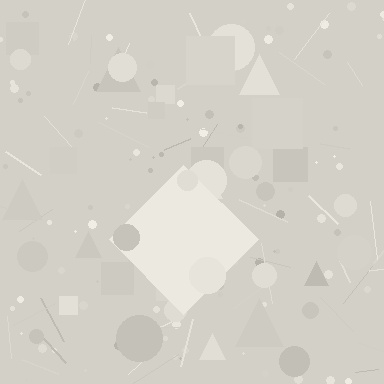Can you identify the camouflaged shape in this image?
The camouflaged shape is a diamond.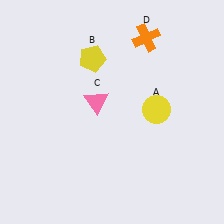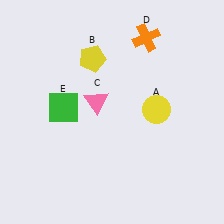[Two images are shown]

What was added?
A green square (E) was added in Image 2.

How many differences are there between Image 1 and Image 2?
There is 1 difference between the two images.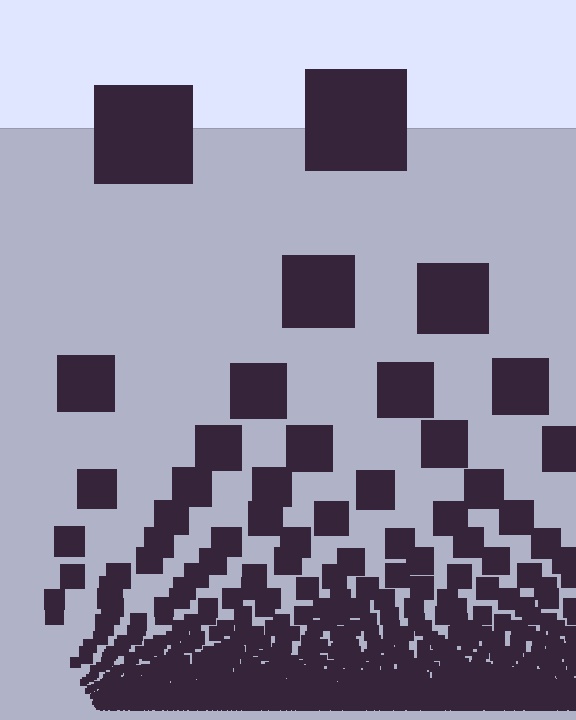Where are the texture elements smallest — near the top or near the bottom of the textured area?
Near the bottom.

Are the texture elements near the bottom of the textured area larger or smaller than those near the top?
Smaller. The gradient is inverted — elements near the bottom are smaller and denser.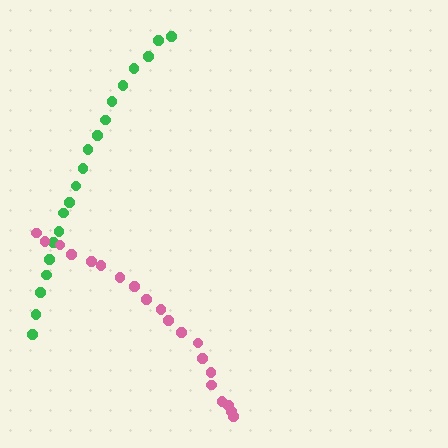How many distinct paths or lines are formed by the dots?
There are 2 distinct paths.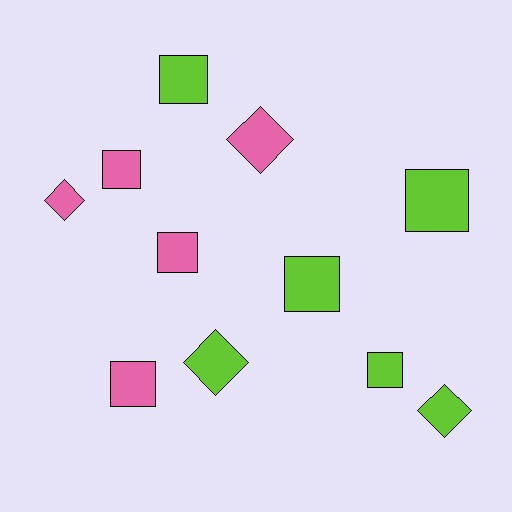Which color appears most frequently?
Lime, with 6 objects.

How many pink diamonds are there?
There are 2 pink diamonds.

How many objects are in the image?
There are 11 objects.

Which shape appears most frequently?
Square, with 7 objects.